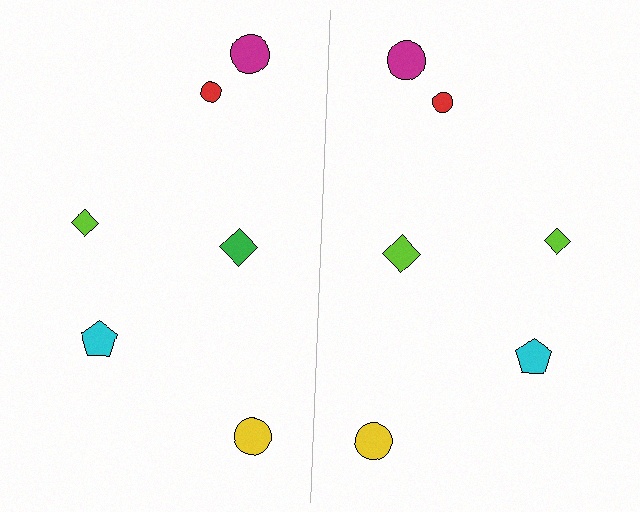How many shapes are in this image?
There are 12 shapes in this image.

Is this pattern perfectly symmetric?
No, the pattern is not perfectly symmetric. The lime diamond on the right side breaks the symmetry — its mirror counterpart is green.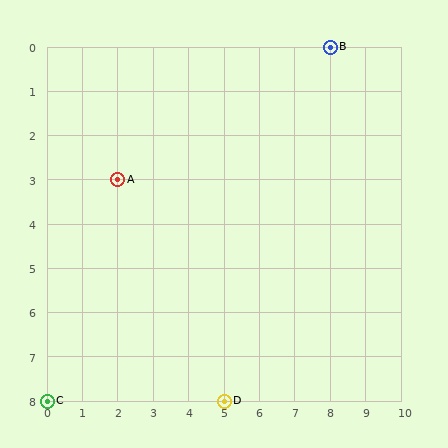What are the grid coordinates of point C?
Point C is at grid coordinates (0, 8).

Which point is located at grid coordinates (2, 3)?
Point A is at (2, 3).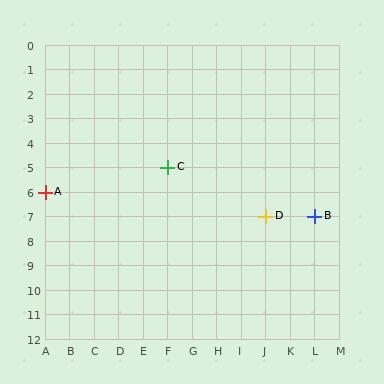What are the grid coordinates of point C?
Point C is at grid coordinates (F, 5).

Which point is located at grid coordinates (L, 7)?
Point B is at (L, 7).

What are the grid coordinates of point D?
Point D is at grid coordinates (J, 7).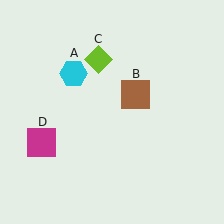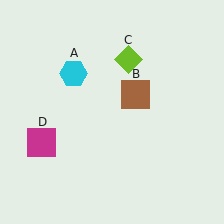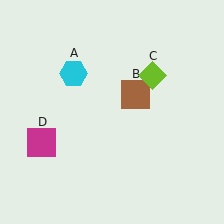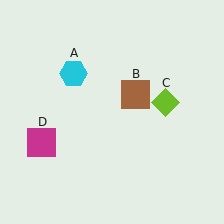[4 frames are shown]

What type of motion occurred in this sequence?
The lime diamond (object C) rotated clockwise around the center of the scene.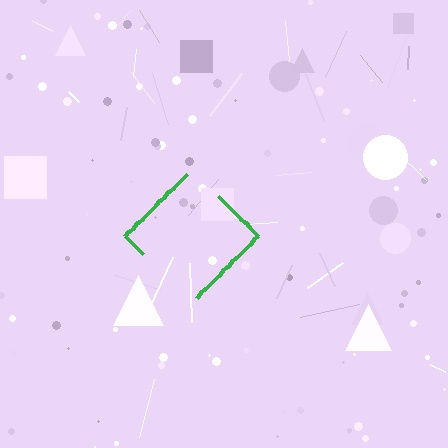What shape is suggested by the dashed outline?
The dashed outline suggests a diamond.